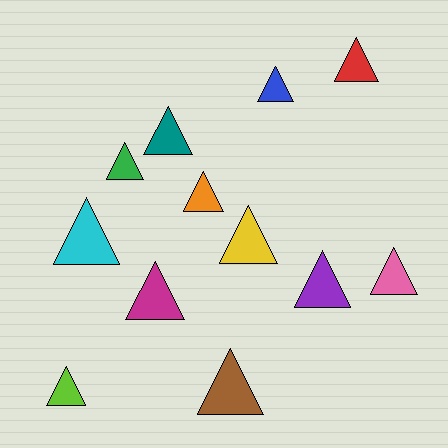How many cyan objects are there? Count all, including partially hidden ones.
There is 1 cyan object.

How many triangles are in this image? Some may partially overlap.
There are 12 triangles.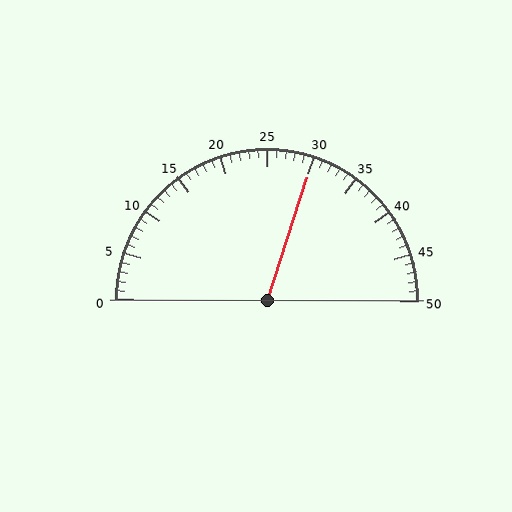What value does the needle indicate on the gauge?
The needle indicates approximately 30.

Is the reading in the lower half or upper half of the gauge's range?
The reading is in the upper half of the range (0 to 50).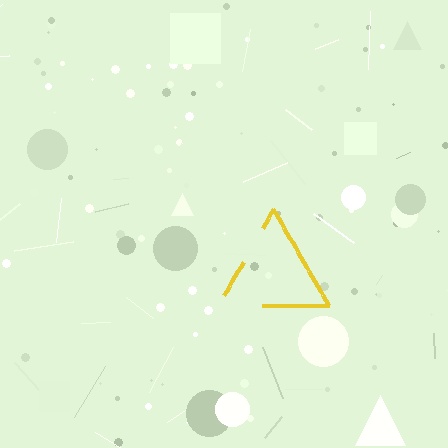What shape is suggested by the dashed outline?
The dashed outline suggests a triangle.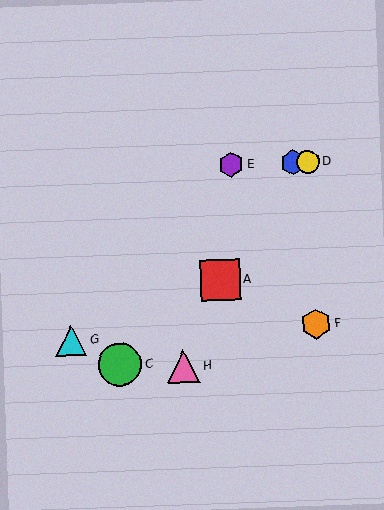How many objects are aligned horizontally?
3 objects (B, D, E) are aligned horizontally.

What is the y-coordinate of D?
Object D is at y≈162.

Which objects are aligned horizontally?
Objects B, D, E are aligned horizontally.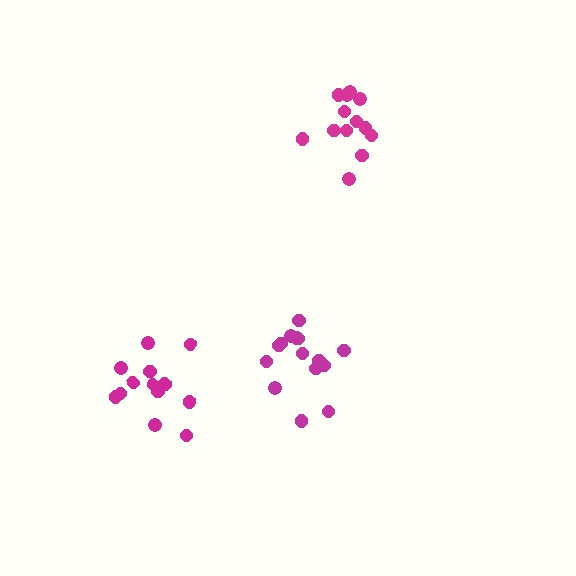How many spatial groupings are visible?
There are 3 spatial groupings.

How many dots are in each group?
Group 1: 15 dots, Group 2: 13 dots, Group 3: 13 dots (41 total).